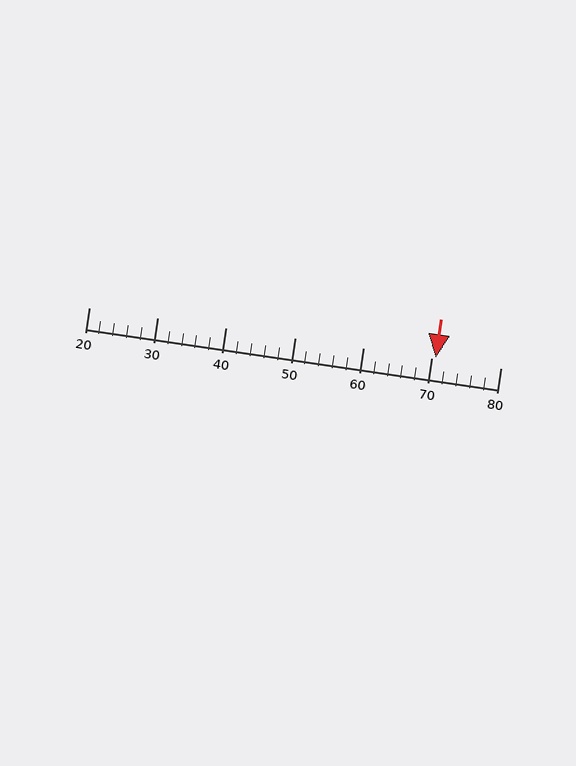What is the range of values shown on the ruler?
The ruler shows values from 20 to 80.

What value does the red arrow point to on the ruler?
The red arrow points to approximately 70.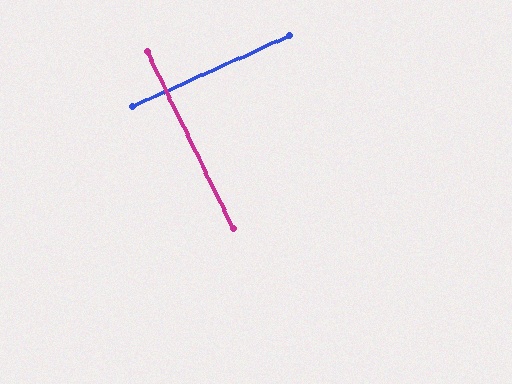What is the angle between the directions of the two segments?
Approximately 89 degrees.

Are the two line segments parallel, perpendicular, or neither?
Perpendicular — they meet at approximately 89°.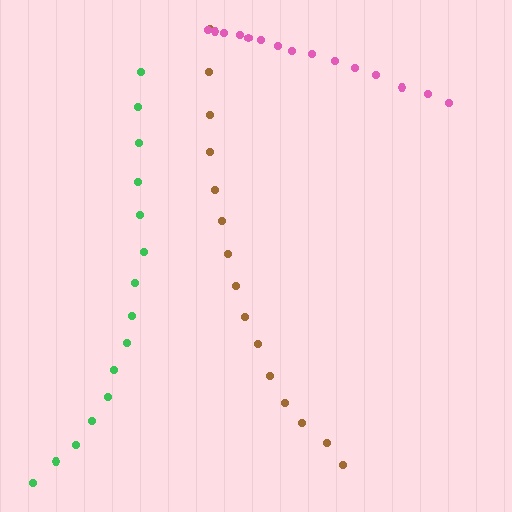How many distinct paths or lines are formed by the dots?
There are 3 distinct paths.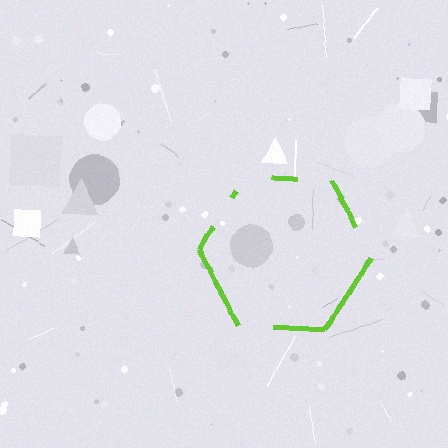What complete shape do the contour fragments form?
The contour fragments form a hexagon.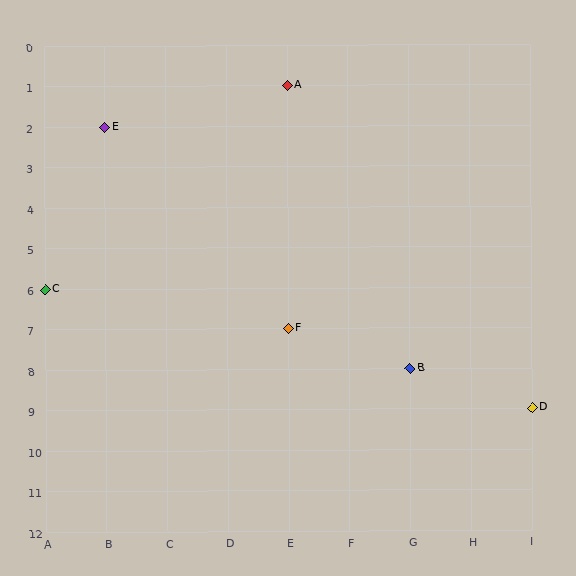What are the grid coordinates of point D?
Point D is at grid coordinates (I, 9).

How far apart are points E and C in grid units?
Points E and C are 1 column and 4 rows apart (about 4.1 grid units diagonally).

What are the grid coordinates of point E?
Point E is at grid coordinates (B, 2).